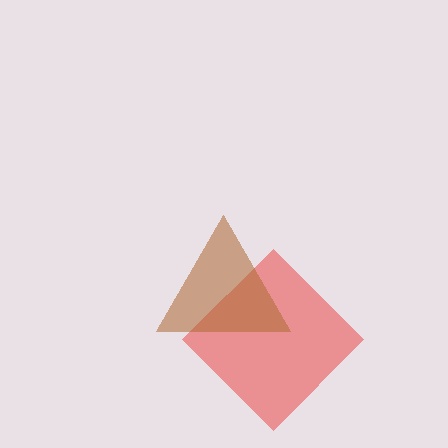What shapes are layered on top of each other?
The layered shapes are: a red diamond, a brown triangle.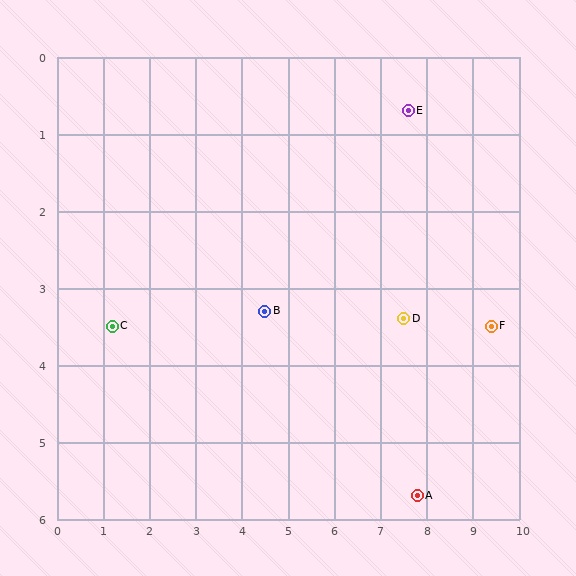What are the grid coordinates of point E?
Point E is at approximately (7.6, 0.7).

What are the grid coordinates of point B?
Point B is at approximately (4.5, 3.3).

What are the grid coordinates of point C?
Point C is at approximately (1.2, 3.5).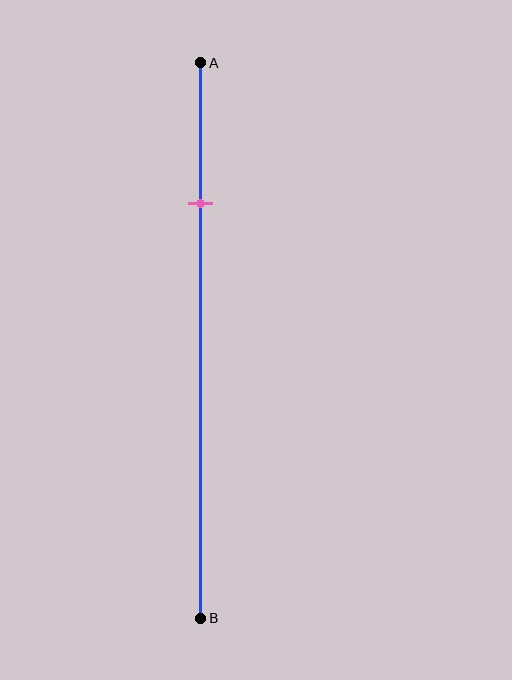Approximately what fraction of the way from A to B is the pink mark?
The pink mark is approximately 25% of the way from A to B.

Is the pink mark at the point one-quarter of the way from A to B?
Yes, the mark is approximately at the one-quarter point.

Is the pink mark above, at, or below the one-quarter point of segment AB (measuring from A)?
The pink mark is approximately at the one-quarter point of segment AB.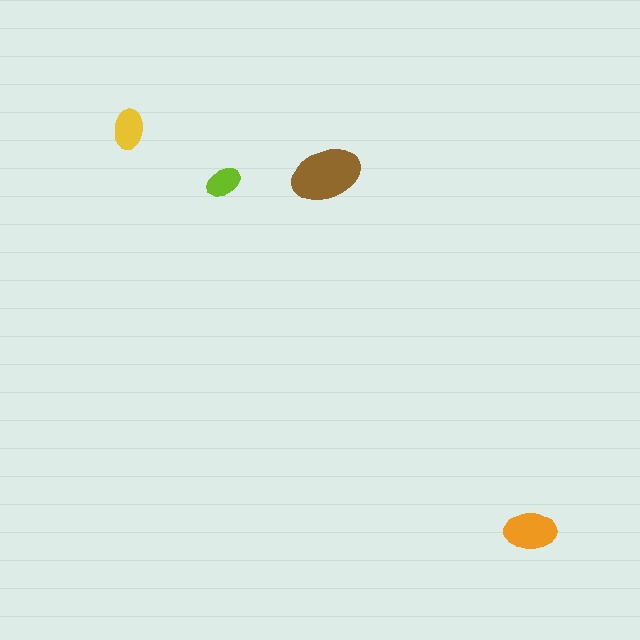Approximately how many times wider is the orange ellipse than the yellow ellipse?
About 1.5 times wider.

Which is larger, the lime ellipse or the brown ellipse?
The brown one.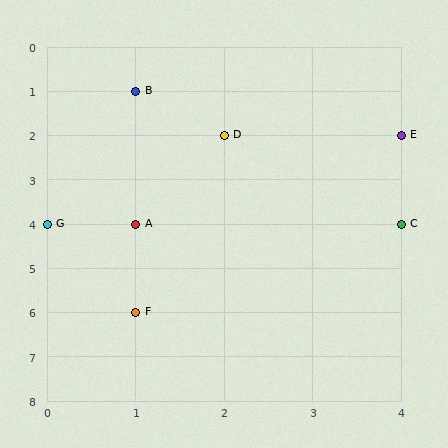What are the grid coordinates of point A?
Point A is at grid coordinates (1, 4).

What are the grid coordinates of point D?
Point D is at grid coordinates (2, 2).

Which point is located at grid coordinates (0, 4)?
Point G is at (0, 4).